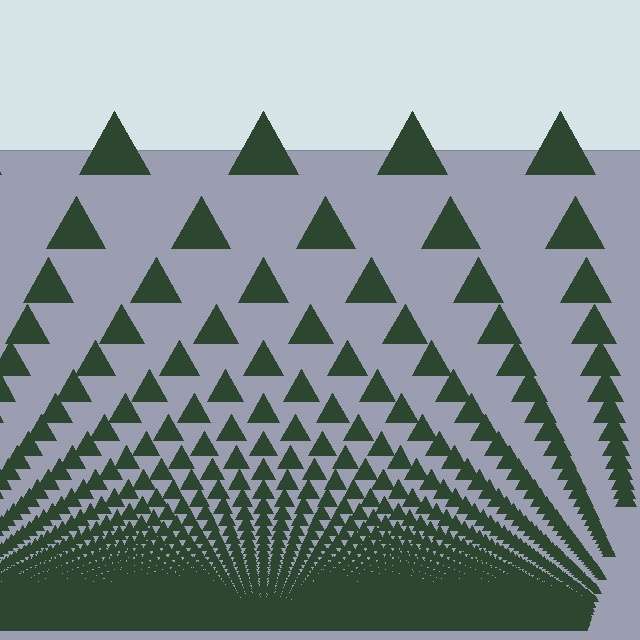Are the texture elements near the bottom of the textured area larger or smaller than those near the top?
Smaller. The gradient is inverted — elements near the bottom are smaller and denser.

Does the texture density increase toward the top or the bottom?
Density increases toward the bottom.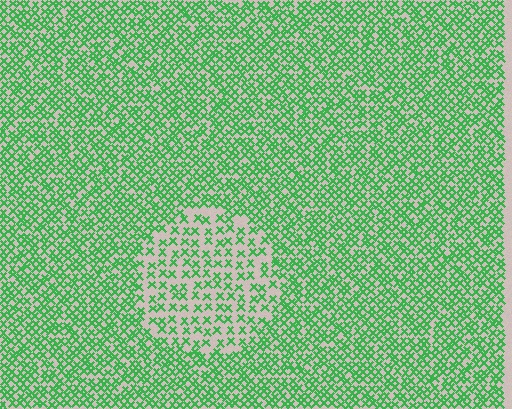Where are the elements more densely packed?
The elements are more densely packed outside the circle boundary.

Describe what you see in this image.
The image contains small green elements arranged at two different densities. A circle-shaped region is visible where the elements are less densely packed than the surrounding area.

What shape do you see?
I see a circle.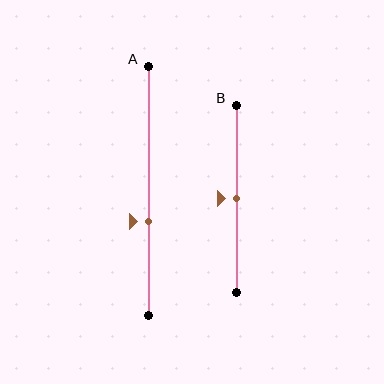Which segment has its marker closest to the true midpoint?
Segment B has its marker closest to the true midpoint.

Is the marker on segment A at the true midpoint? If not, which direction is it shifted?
No, the marker on segment A is shifted downward by about 12% of the segment length.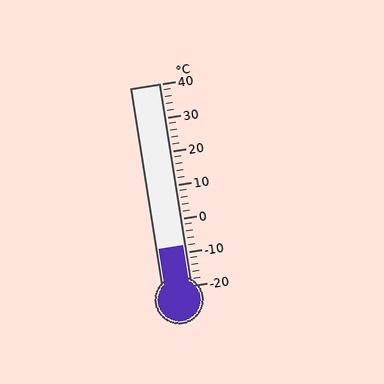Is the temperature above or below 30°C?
The temperature is below 30°C.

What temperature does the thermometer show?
The thermometer shows approximately -8°C.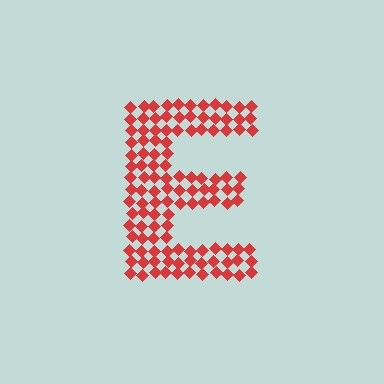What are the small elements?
The small elements are diamonds.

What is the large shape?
The large shape is the letter E.